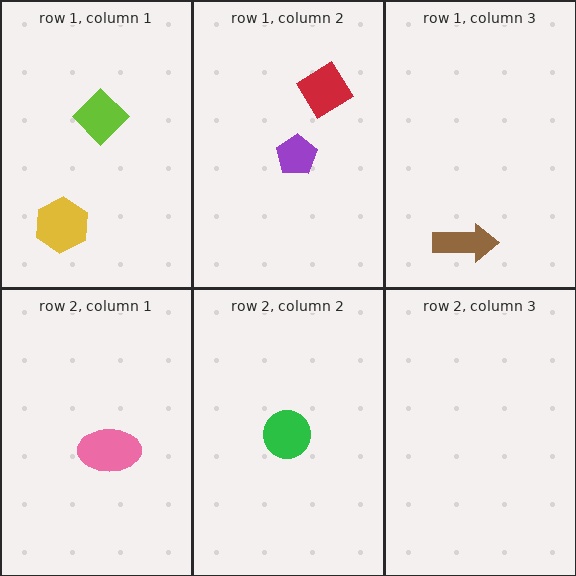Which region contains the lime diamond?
The row 1, column 1 region.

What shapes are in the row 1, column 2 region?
The purple pentagon, the red diamond.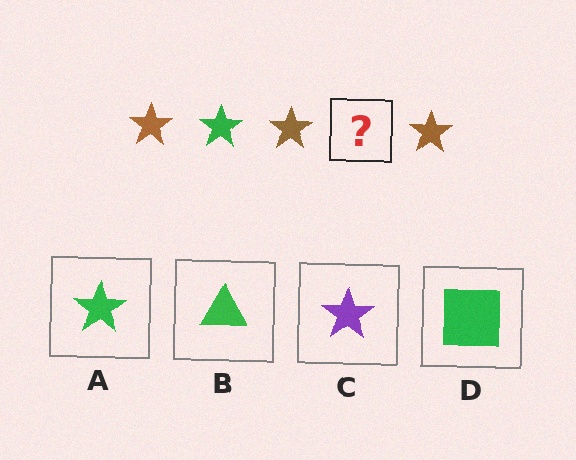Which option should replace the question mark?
Option A.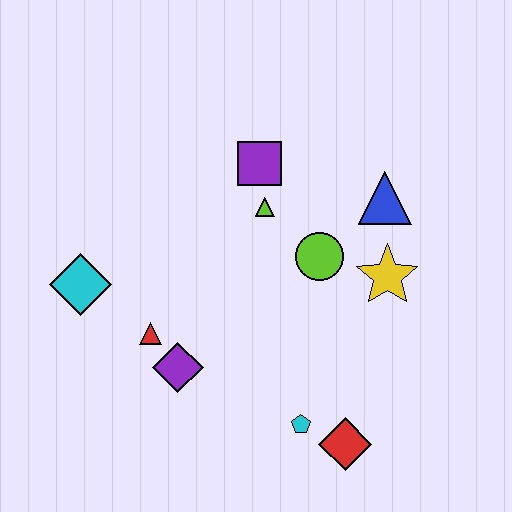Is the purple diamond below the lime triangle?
Yes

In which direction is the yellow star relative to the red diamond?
The yellow star is above the red diamond.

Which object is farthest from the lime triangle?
The red diamond is farthest from the lime triangle.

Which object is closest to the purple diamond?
The red triangle is closest to the purple diamond.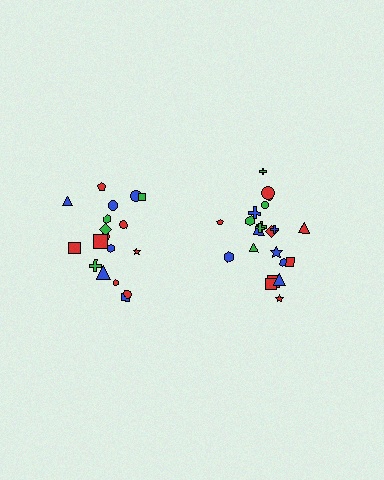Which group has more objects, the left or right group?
The right group.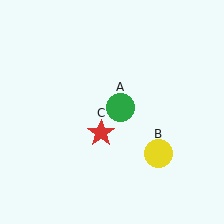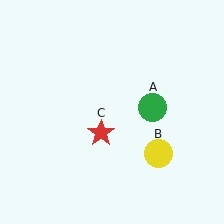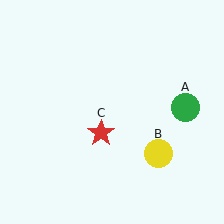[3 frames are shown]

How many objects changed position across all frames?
1 object changed position: green circle (object A).